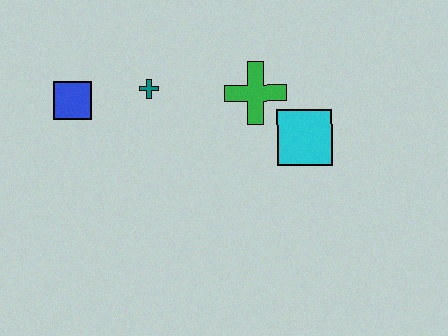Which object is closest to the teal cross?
The blue square is closest to the teal cross.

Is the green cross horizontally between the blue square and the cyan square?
Yes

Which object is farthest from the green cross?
The blue square is farthest from the green cross.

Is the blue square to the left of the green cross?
Yes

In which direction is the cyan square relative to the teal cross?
The cyan square is to the right of the teal cross.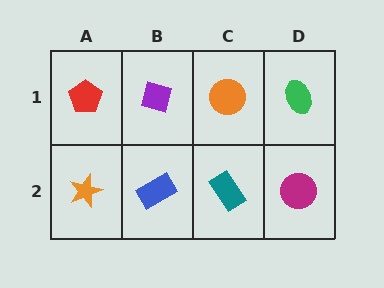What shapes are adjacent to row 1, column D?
A magenta circle (row 2, column D), an orange circle (row 1, column C).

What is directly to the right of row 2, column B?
A teal rectangle.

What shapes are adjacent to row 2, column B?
A purple diamond (row 1, column B), an orange star (row 2, column A), a teal rectangle (row 2, column C).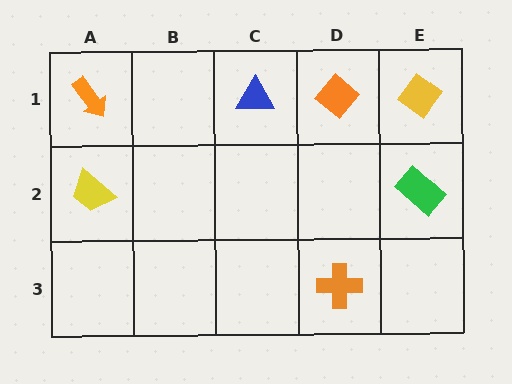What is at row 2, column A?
A yellow trapezoid.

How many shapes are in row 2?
2 shapes.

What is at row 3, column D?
An orange cross.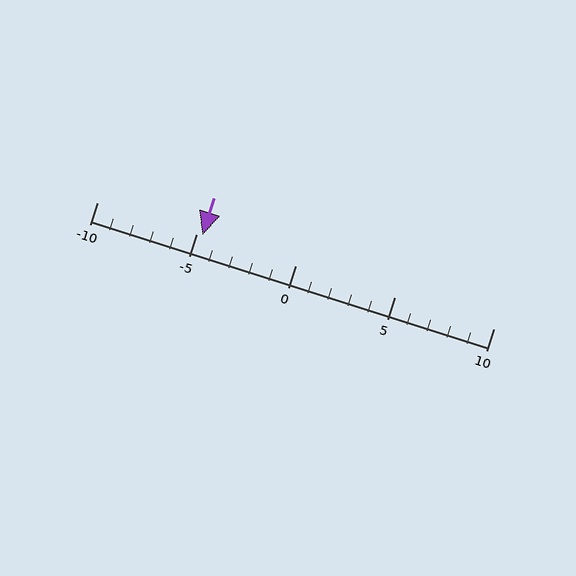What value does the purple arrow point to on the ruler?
The purple arrow points to approximately -5.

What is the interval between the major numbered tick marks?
The major tick marks are spaced 5 units apart.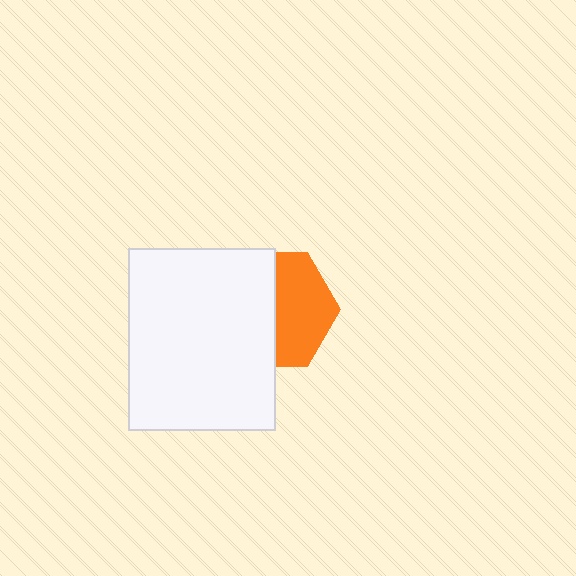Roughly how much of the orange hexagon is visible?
About half of it is visible (roughly 50%).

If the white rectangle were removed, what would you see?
You would see the complete orange hexagon.